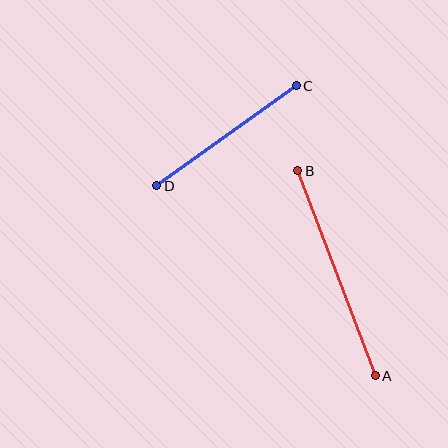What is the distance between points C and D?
The distance is approximately 172 pixels.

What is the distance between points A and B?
The distance is approximately 219 pixels.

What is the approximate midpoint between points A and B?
The midpoint is at approximately (336, 273) pixels.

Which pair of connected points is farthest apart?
Points A and B are farthest apart.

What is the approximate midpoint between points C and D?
The midpoint is at approximately (227, 136) pixels.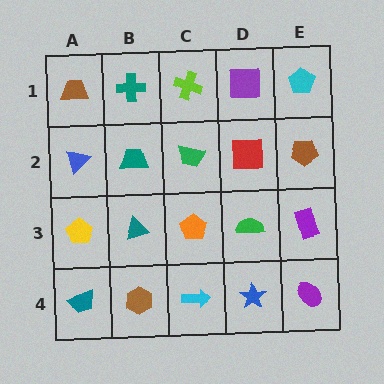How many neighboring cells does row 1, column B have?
3.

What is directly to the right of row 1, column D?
A cyan pentagon.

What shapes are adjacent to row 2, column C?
A lime cross (row 1, column C), an orange pentagon (row 3, column C), a teal trapezoid (row 2, column B), a red square (row 2, column D).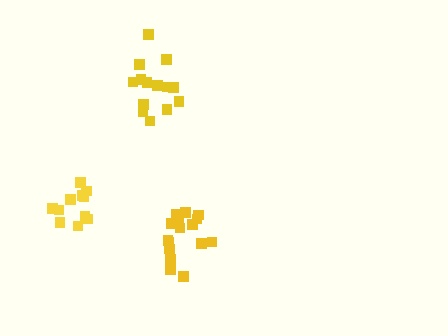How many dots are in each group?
Group 1: 14 dots, Group 2: 16 dots, Group 3: 11 dots (41 total).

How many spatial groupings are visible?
There are 3 spatial groupings.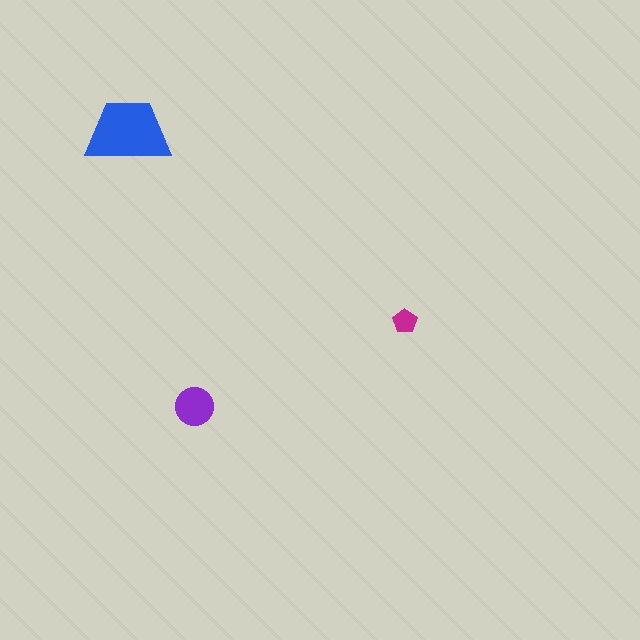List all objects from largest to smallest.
The blue trapezoid, the purple circle, the magenta pentagon.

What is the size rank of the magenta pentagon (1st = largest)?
3rd.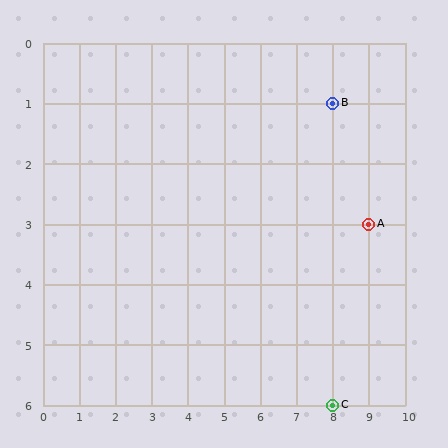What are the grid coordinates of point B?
Point B is at grid coordinates (8, 1).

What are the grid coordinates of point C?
Point C is at grid coordinates (8, 6).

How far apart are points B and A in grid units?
Points B and A are 1 column and 2 rows apart (about 2.2 grid units diagonally).